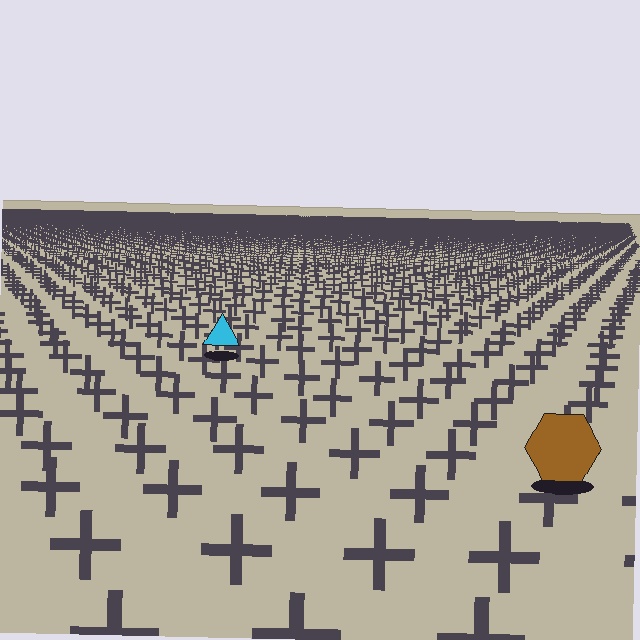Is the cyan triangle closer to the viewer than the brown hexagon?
No. The brown hexagon is closer — you can tell from the texture gradient: the ground texture is coarser near it.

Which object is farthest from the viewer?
The cyan triangle is farthest from the viewer. It appears smaller and the ground texture around it is denser.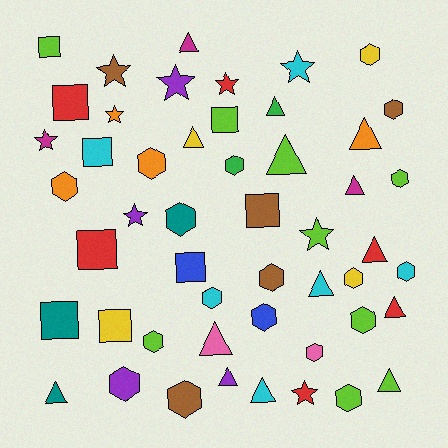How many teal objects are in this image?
There are 3 teal objects.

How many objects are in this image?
There are 50 objects.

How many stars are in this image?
There are 9 stars.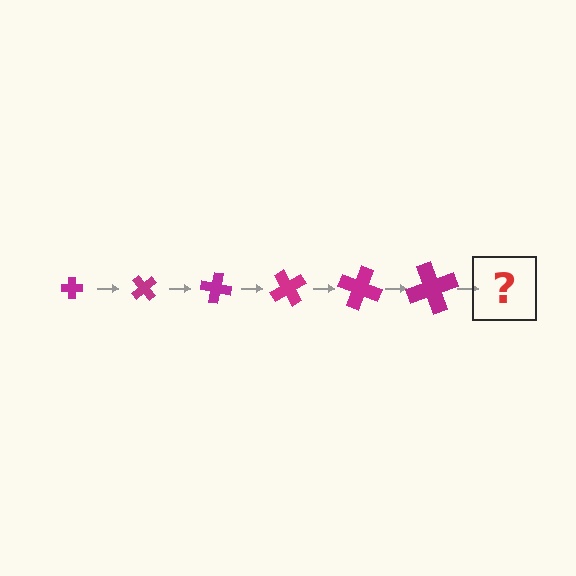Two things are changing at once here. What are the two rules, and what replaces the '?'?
The two rules are that the cross grows larger each step and it rotates 50 degrees each step. The '?' should be a cross, larger than the previous one and rotated 300 degrees from the start.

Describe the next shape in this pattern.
It should be a cross, larger than the previous one and rotated 300 degrees from the start.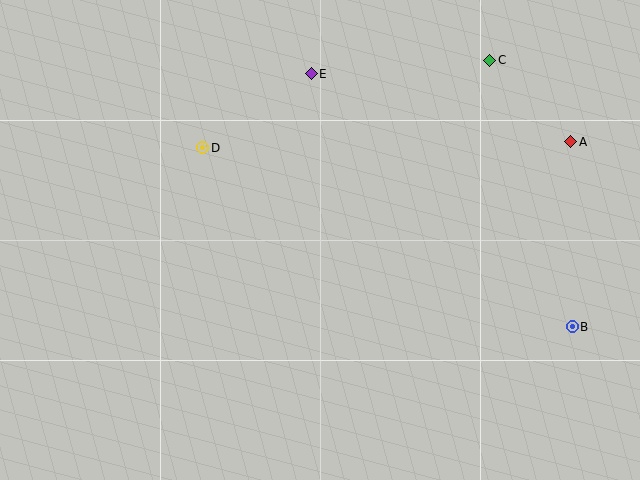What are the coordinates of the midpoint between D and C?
The midpoint between D and C is at (346, 104).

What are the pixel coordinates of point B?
Point B is at (572, 326).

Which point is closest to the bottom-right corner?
Point B is closest to the bottom-right corner.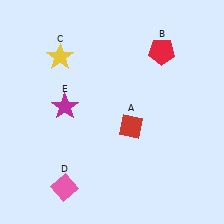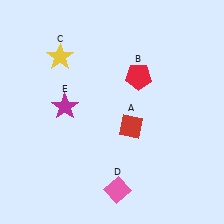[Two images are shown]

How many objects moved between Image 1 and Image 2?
2 objects moved between the two images.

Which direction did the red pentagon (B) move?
The red pentagon (B) moved down.